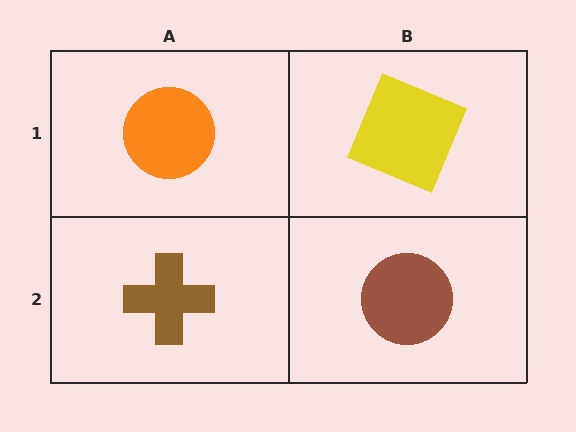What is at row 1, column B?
A yellow square.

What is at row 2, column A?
A brown cross.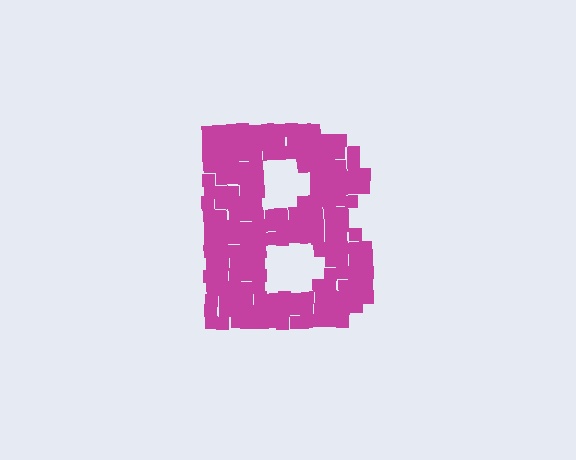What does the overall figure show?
The overall figure shows the letter B.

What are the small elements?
The small elements are squares.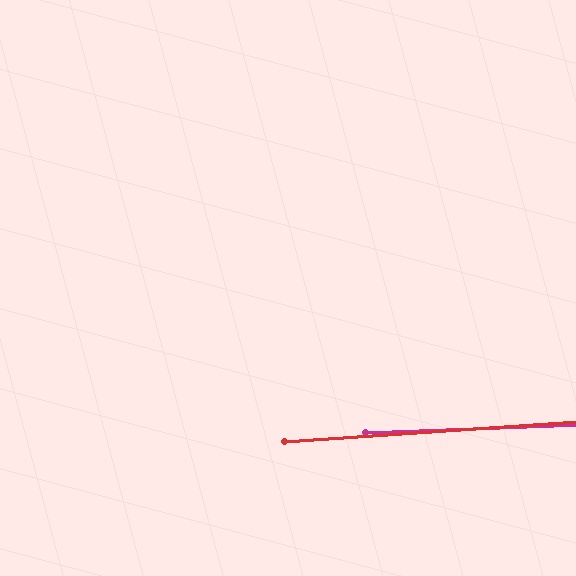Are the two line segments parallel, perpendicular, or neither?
Parallel — their directions differ by only 1.7°.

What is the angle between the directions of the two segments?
Approximately 2 degrees.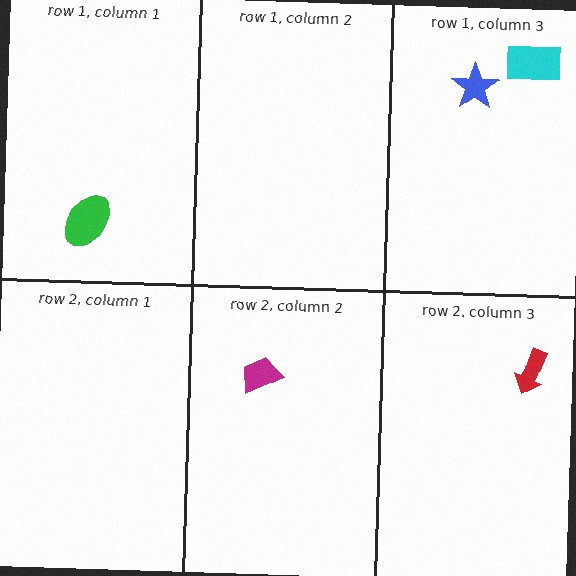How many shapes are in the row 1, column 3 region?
2.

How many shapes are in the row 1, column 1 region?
1.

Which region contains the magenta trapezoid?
The row 2, column 2 region.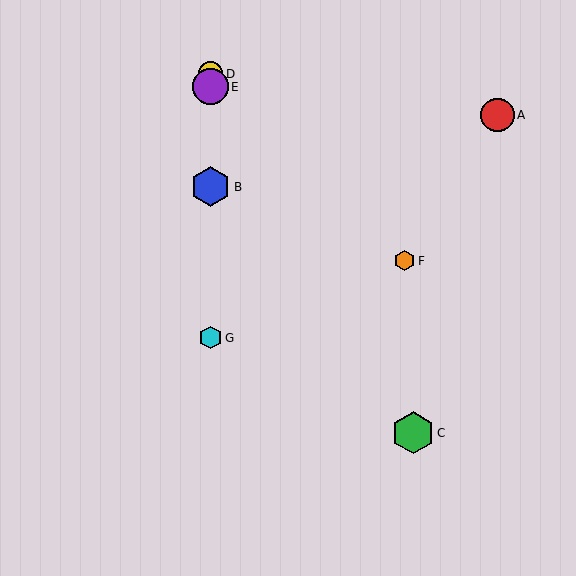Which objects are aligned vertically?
Objects B, D, E, G are aligned vertically.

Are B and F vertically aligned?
No, B is at x≈211 and F is at x≈405.